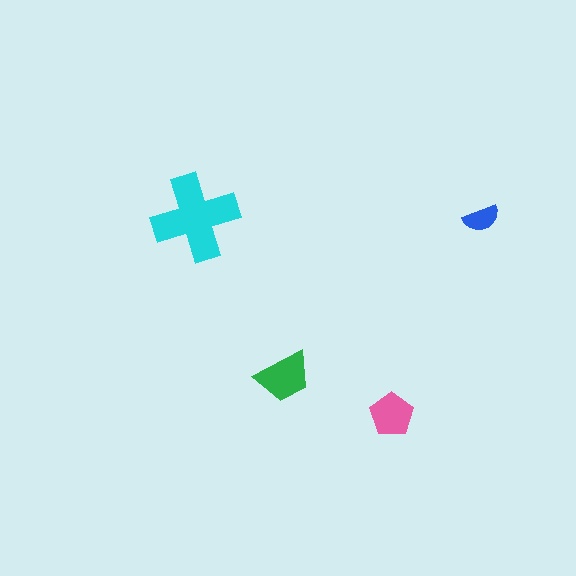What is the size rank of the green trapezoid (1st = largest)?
2nd.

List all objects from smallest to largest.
The blue semicircle, the pink pentagon, the green trapezoid, the cyan cross.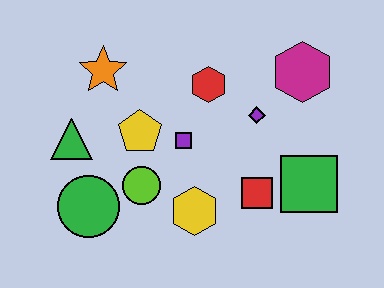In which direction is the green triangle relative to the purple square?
The green triangle is to the left of the purple square.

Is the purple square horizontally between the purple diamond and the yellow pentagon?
Yes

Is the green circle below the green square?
Yes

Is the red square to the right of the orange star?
Yes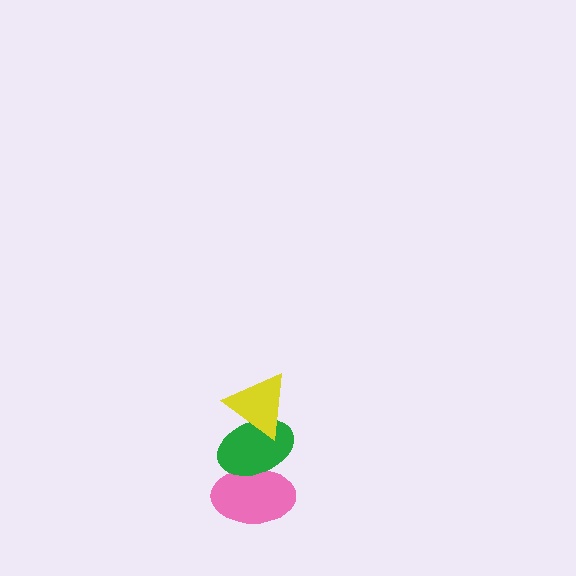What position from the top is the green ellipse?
The green ellipse is 2nd from the top.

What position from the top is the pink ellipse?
The pink ellipse is 3rd from the top.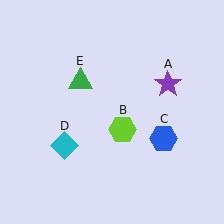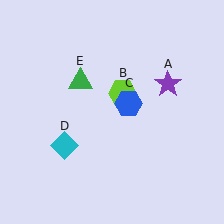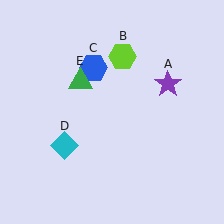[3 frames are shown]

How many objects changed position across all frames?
2 objects changed position: lime hexagon (object B), blue hexagon (object C).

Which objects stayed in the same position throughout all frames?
Purple star (object A) and cyan diamond (object D) and green triangle (object E) remained stationary.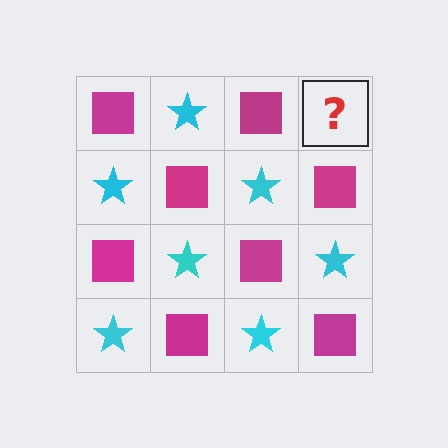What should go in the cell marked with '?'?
The missing cell should contain a cyan star.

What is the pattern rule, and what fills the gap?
The rule is that it alternates magenta square and cyan star in a checkerboard pattern. The gap should be filled with a cyan star.